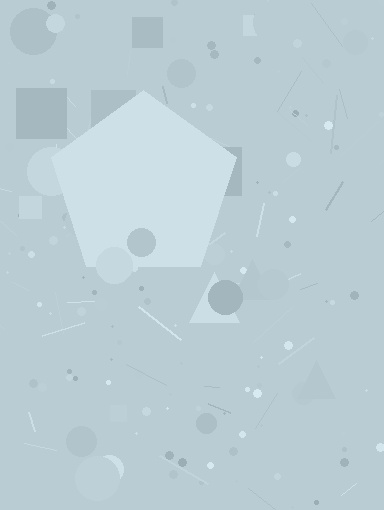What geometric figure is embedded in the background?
A pentagon is embedded in the background.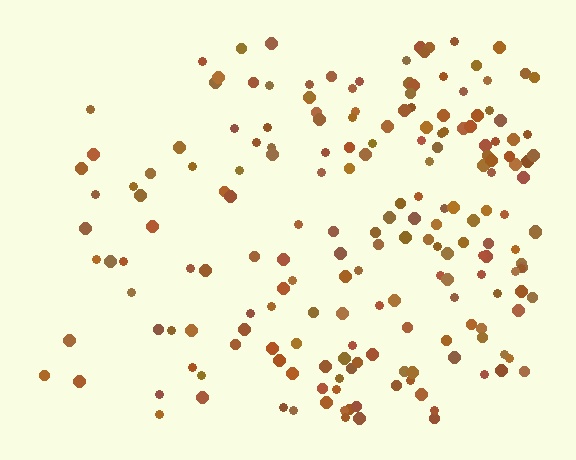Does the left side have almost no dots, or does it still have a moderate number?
Still a moderate number, just noticeably fewer than the right.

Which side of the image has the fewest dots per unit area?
The left.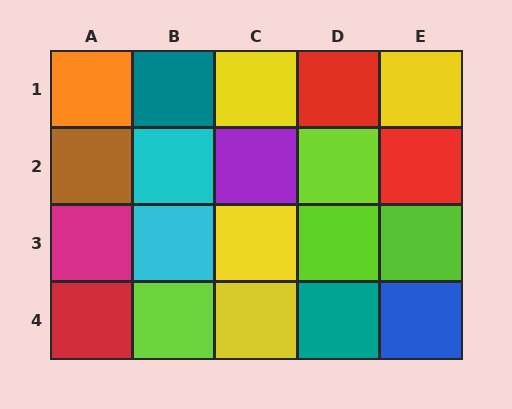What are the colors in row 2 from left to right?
Brown, cyan, purple, lime, red.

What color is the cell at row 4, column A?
Red.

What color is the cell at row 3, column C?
Yellow.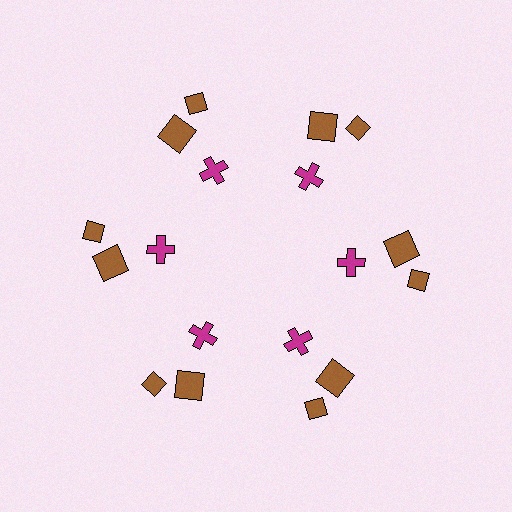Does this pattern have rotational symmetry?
Yes, this pattern has 6-fold rotational symmetry. It looks the same after rotating 60 degrees around the center.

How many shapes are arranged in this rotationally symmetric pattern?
There are 18 shapes, arranged in 6 groups of 3.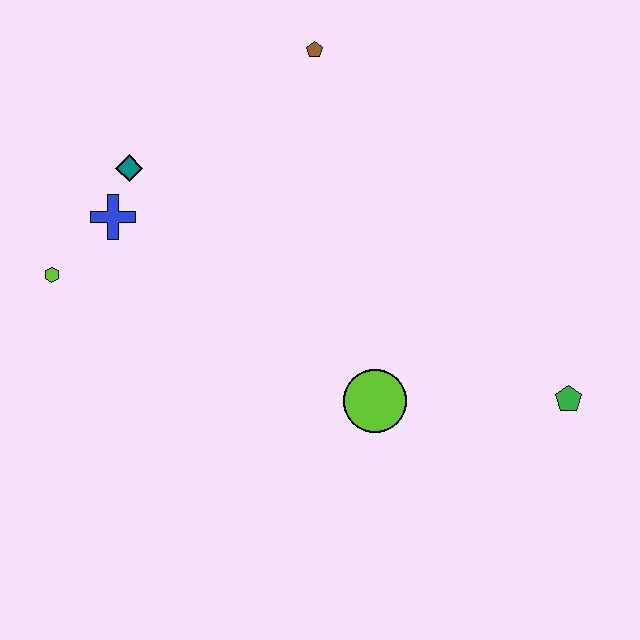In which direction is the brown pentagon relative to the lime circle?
The brown pentagon is above the lime circle.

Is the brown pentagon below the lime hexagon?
No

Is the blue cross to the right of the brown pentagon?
No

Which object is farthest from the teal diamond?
The green pentagon is farthest from the teal diamond.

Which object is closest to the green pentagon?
The lime circle is closest to the green pentagon.